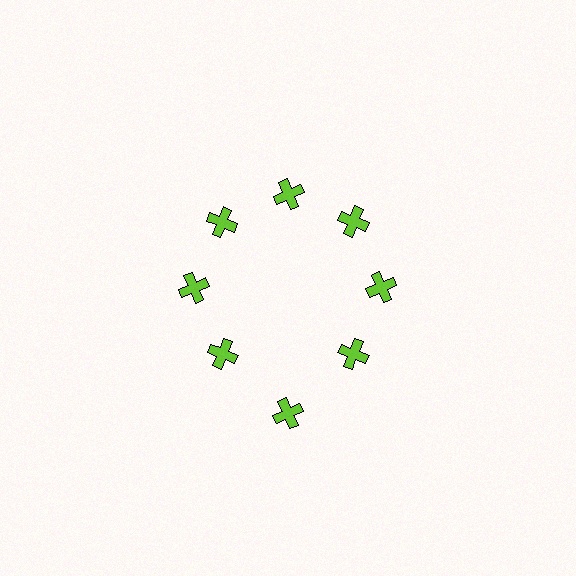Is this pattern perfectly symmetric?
No. The 8 lime crosses are arranged in a ring, but one element near the 6 o'clock position is pushed outward from the center, breaking the 8-fold rotational symmetry.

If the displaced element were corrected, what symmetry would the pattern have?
It would have 8-fold rotational symmetry — the pattern would map onto itself every 45 degrees.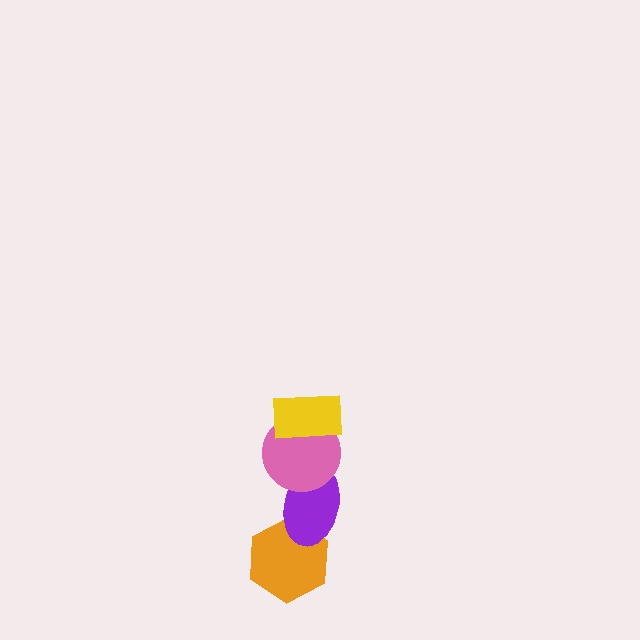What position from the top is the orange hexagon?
The orange hexagon is 4th from the top.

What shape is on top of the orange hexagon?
The purple ellipse is on top of the orange hexagon.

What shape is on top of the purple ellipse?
The pink circle is on top of the purple ellipse.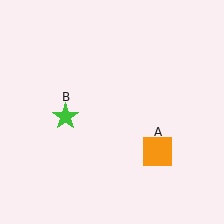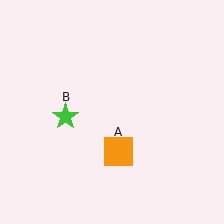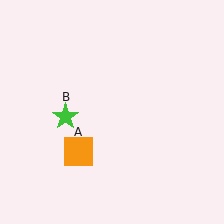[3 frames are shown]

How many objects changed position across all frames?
1 object changed position: orange square (object A).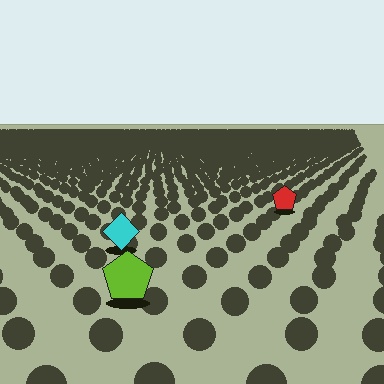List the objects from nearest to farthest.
From nearest to farthest: the lime pentagon, the cyan diamond, the red pentagon.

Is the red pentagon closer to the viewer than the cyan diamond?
No. The cyan diamond is closer — you can tell from the texture gradient: the ground texture is coarser near it.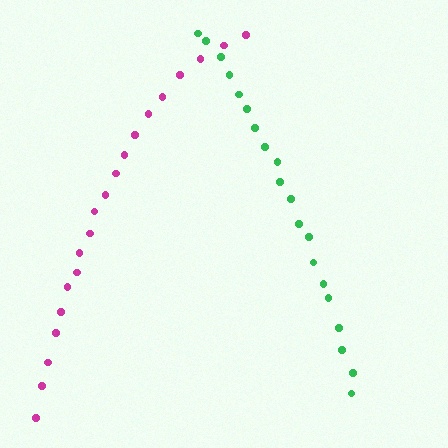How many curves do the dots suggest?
There are 2 distinct paths.